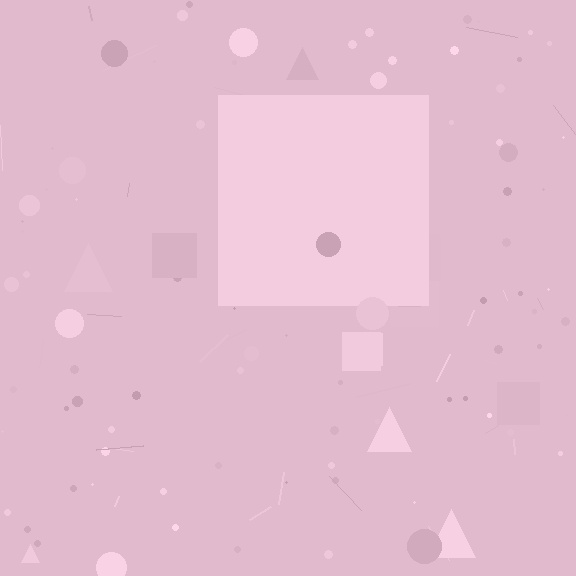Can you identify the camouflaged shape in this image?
The camouflaged shape is a square.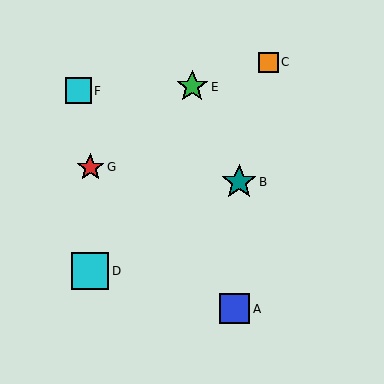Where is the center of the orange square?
The center of the orange square is at (268, 62).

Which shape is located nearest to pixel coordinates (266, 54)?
The orange square (labeled C) at (268, 62) is nearest to that location.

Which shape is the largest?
The cyan square (labeled D) is the largest.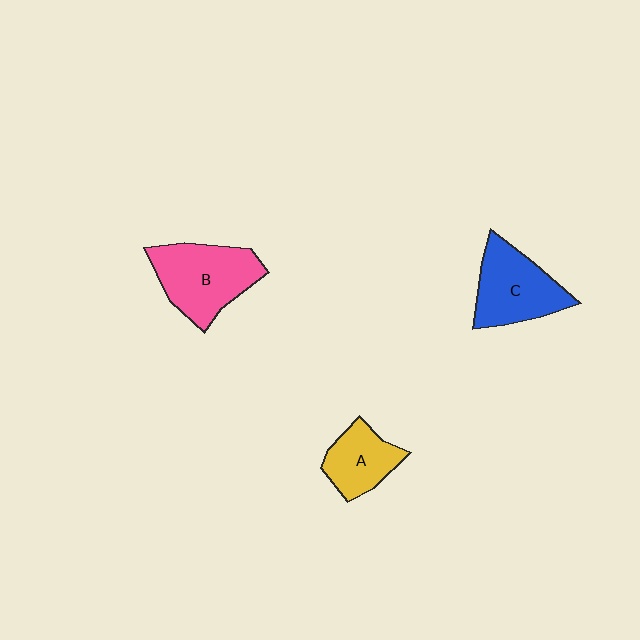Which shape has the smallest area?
Shape A (yellow).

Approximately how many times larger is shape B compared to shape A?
Approximately 1.6 times.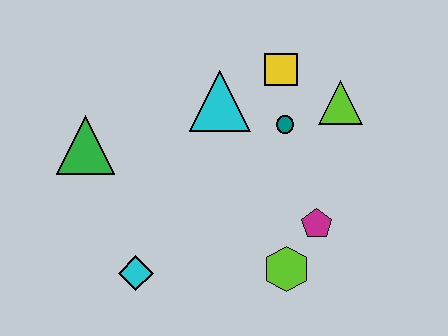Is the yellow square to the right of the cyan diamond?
Yes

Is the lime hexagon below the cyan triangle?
Yes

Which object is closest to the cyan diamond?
The green triangle is closest to the cyan diamond.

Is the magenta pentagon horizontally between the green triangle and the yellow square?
No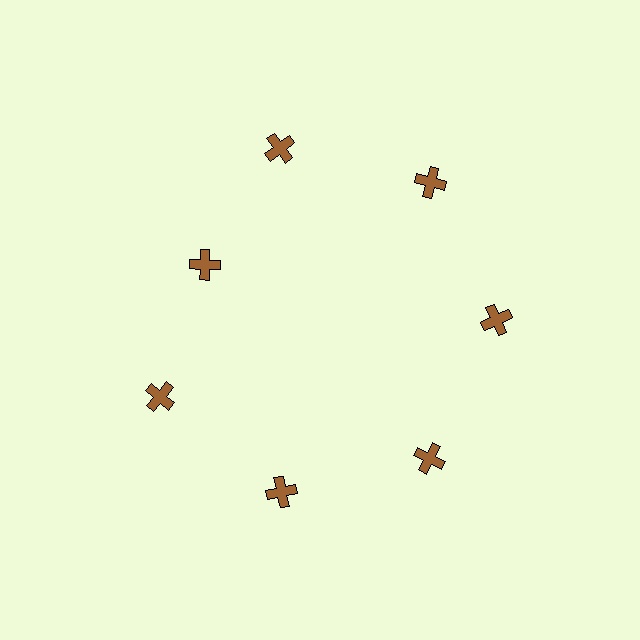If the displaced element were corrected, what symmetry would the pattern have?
It would have 7-fold rotational symmetry — the pattern would map onto itself every 51 degrees.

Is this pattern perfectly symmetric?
No. The 7 brown crosses are arranged in a ring, but one element near the 10 o'clock position is pulled inward toward the center, breaking the 7-fold rotational symmetry.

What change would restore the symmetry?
The symmetry would be restored by moving it outward, back onto the ring so that all 7 crosses sit at equal angles and equal distance from the center.